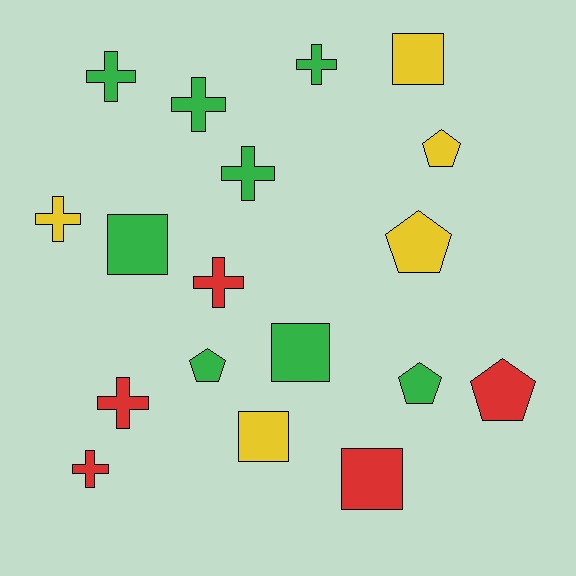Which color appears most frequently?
Green, with 8 objects.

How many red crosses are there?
There are 3 red crosses.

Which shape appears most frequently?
Cross, with 8 objects.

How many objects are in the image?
There are 18 objects.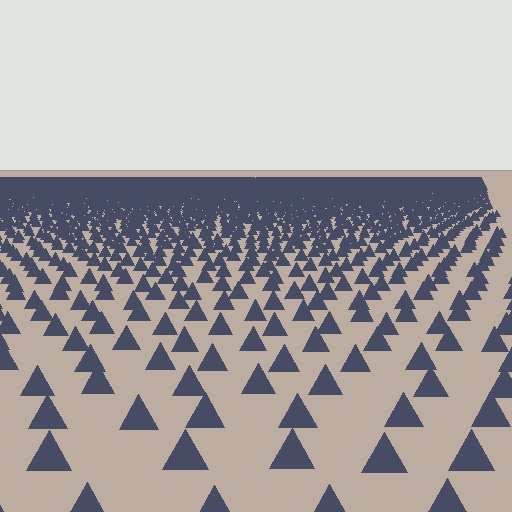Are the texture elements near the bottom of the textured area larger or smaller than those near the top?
Larger. Near the bottom, elements are closer to the viewer and appear at a bigger on-screen size.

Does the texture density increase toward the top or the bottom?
Density increases toward the top.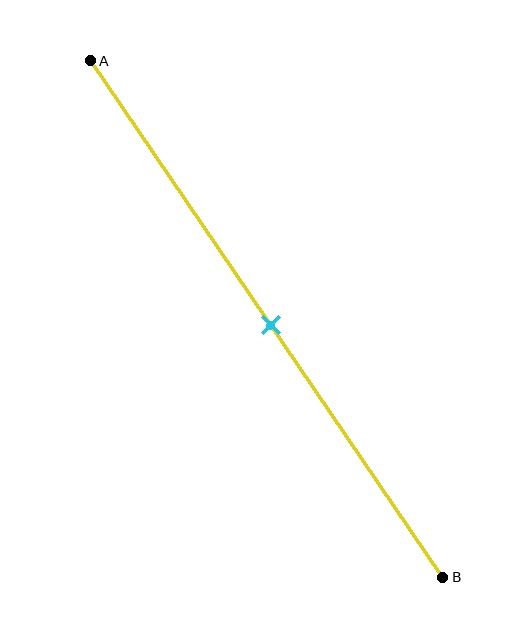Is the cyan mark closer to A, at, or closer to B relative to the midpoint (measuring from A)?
The cyan mark is approximately at the midpoint of segment AB.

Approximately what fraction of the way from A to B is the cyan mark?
The cyan mark is approximately 50% of the way from A to B.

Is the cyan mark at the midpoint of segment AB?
Yes, the mark is approximately at the midpoint.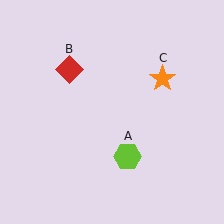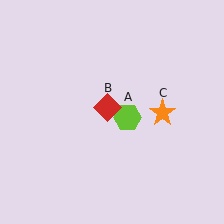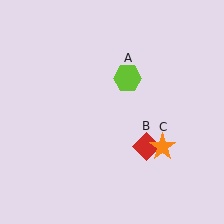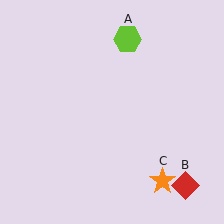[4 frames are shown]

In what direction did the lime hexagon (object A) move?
The lime hexagon (object A) moved up.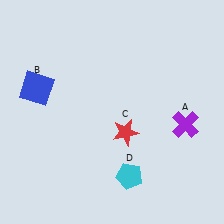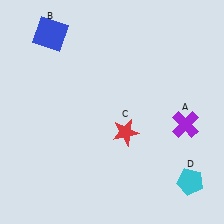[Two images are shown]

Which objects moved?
The objects that moved are: the blue square (B), the cyan pentagon (D).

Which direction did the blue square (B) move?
The blue square (B) moved up.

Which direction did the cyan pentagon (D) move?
The cyan pentagon (D) moved right.